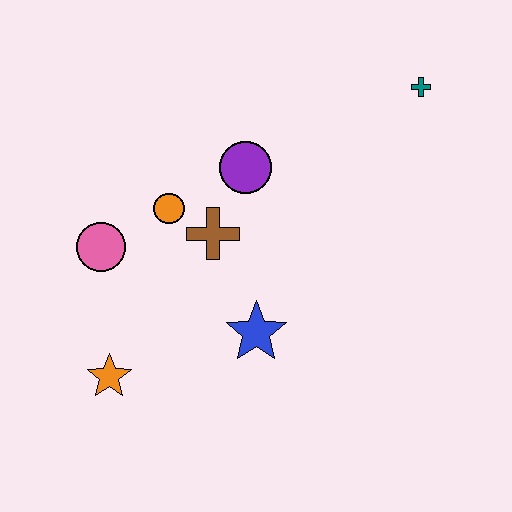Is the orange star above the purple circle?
No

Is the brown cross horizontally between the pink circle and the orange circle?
No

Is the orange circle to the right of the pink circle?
Yes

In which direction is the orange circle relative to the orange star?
The orange circle is above the orange star.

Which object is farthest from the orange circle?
The teal cross is farthest from the orange circle.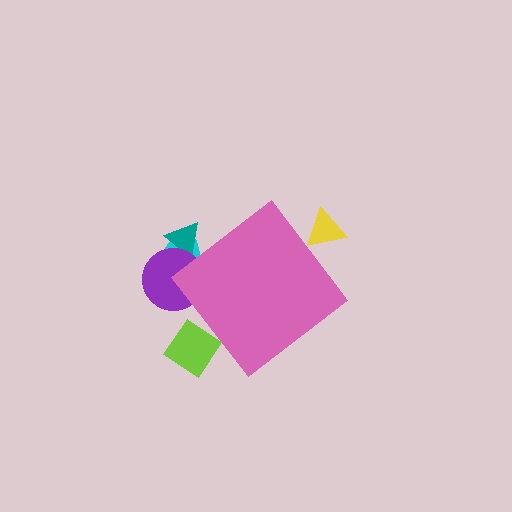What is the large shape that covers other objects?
A pink diamond.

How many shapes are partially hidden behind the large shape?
5 shapes are partially hidden.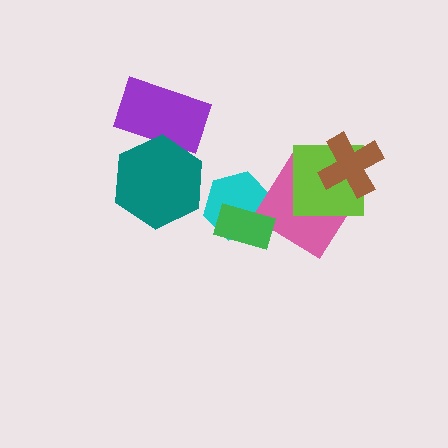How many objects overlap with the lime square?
2 objects overlap with the lime square.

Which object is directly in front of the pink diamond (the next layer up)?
The lime square is directly in front of the pink diamond.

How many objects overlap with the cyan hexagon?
1 object overlaps with the cyan hexagon.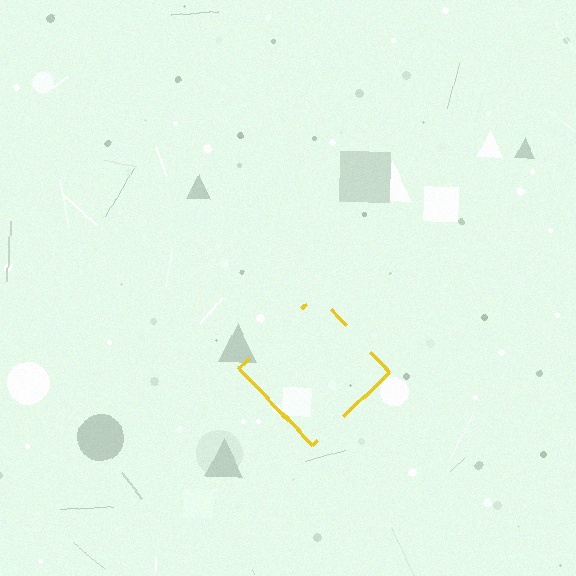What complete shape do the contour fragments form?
The contour fragments form a diamond.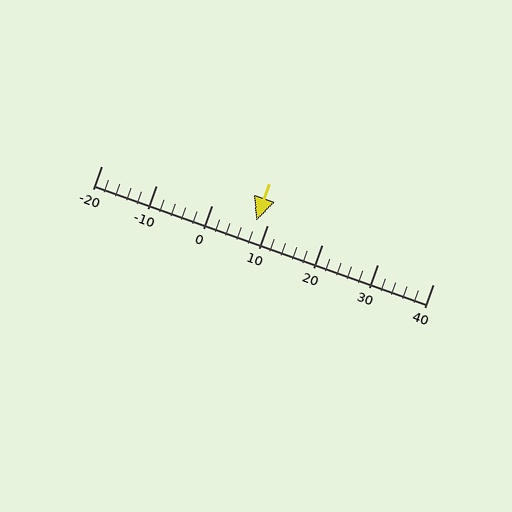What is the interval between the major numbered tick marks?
The major tick marks are spaced 10 units apart.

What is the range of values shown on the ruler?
The ruler shows values from -20 to 40.